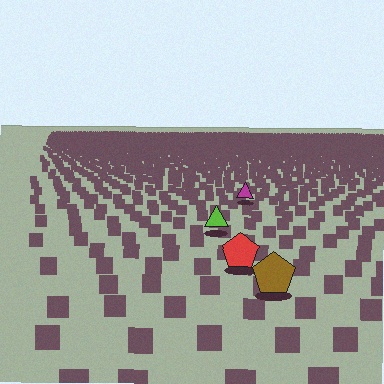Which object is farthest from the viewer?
The magenta triangle is farthest from the viewer. It appears smaller and the ground texture around it is denser.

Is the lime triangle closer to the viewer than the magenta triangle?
Yes. The lime triangle is closer — you can tell from the texture gradient: the ground texture is coarser near it.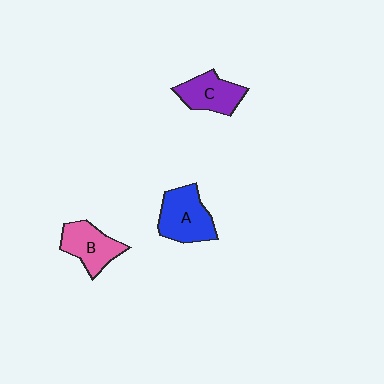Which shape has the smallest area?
Shape C (purple).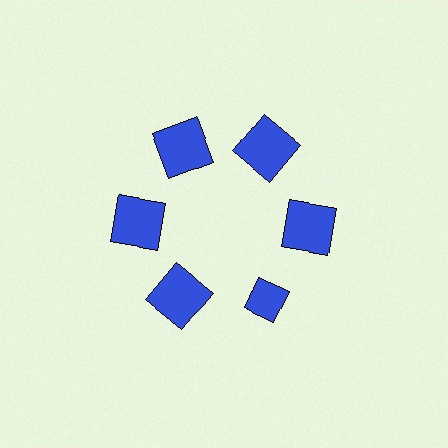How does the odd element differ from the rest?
It has a different shape: diamond instead of square.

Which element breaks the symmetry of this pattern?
The blue diamond at roughly the 5 o'clock position breaks the symmetry. All other shapes are blue squares.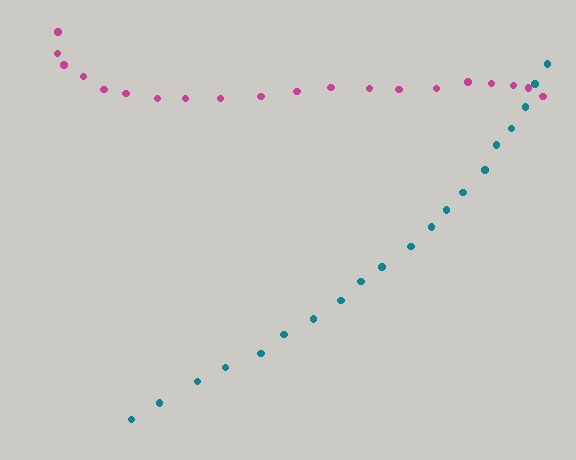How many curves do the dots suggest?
There are 2 distinct paths.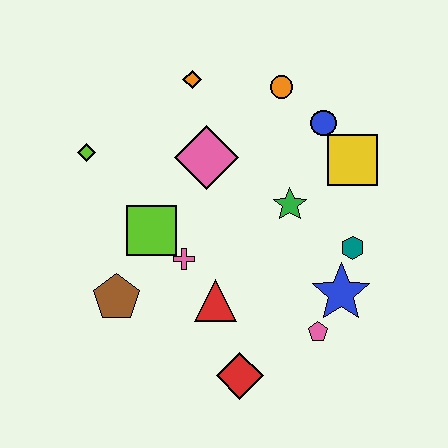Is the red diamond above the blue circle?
No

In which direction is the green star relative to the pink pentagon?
The green star is above the pink pentagon.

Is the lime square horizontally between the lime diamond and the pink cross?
Yes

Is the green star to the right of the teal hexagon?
No